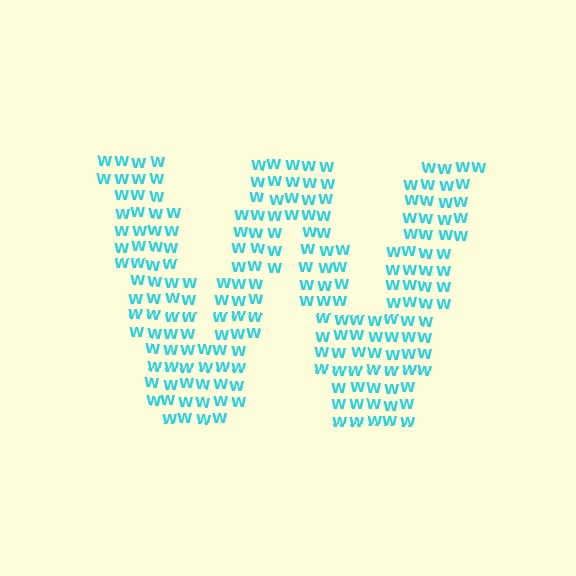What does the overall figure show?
The overall figure shows the letter W.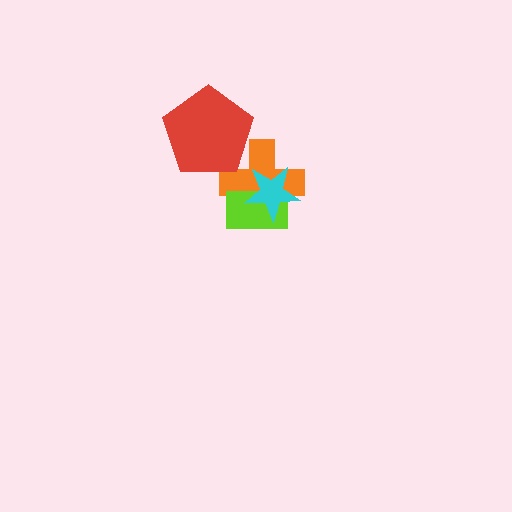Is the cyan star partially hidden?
No, no other shape covers it.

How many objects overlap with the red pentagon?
1 object overlaps with the red pentagon.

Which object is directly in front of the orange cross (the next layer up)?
The lime rectangle is directly in front of the orange cross.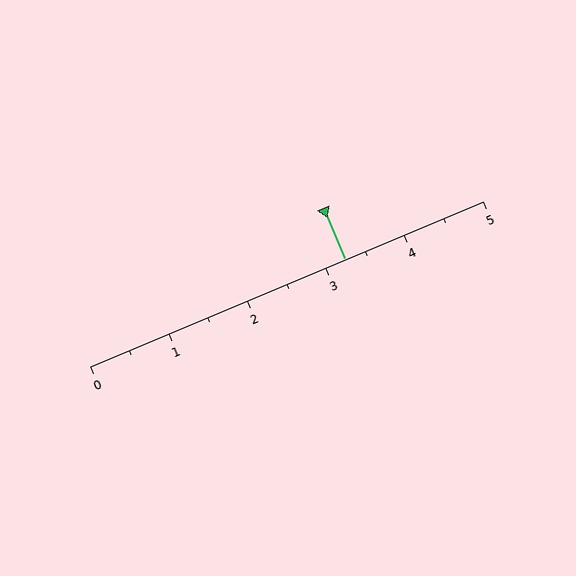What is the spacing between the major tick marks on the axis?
The major ticks are spaced 1 apart.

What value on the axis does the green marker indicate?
The marker indicates approximately 3.2.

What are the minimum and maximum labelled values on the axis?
The axis runs from 0 to 5.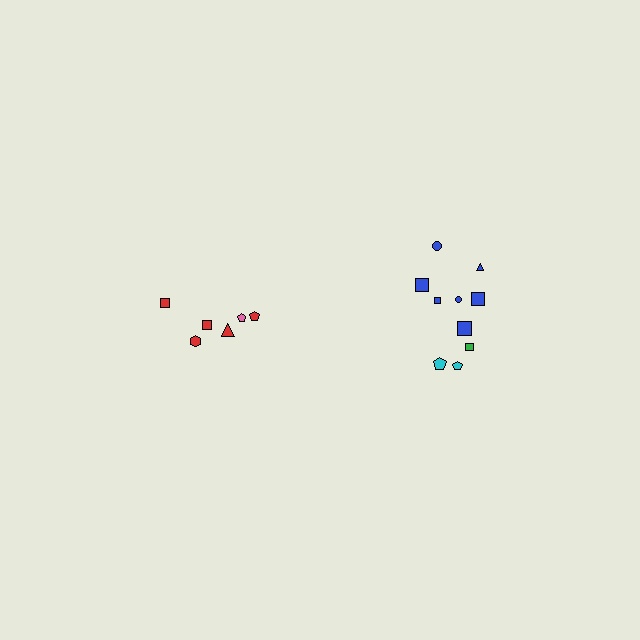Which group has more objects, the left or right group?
The right group.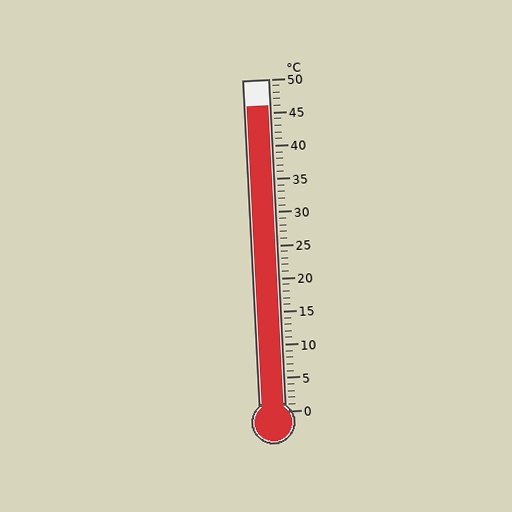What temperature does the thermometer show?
The thermometer shows approximately 46°C.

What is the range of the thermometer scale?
The thermometer scale ranges from 0°C to 50°C.